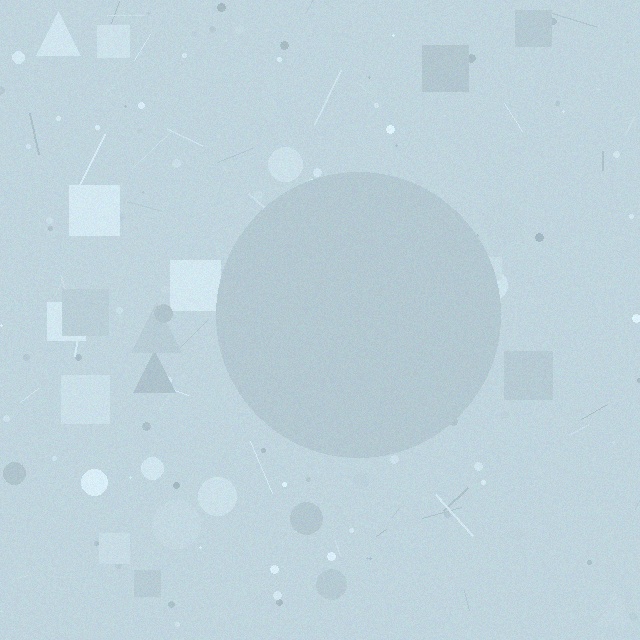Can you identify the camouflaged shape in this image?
The camouflaged shape is a circle.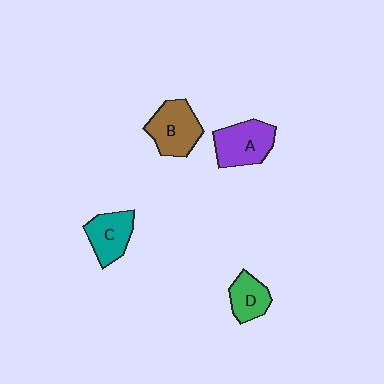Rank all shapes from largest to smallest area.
From largest to smallest: A (purple), B (brown), C (teal), D (green).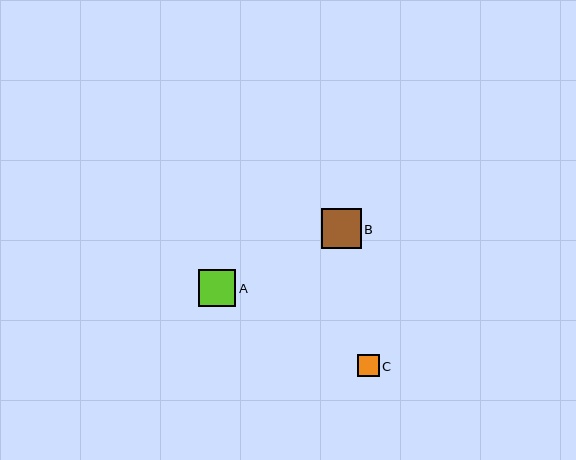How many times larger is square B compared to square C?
Square B is approximately 1.8 times the size of square C.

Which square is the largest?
Square B is the largest with a size of approximately 40 pixels.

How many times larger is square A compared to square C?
Square A is approximately 1.7 times the size of square C.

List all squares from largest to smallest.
From largest to smallest: B, A, C.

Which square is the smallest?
Square C is the smallest with a size of approximately 22 pixels.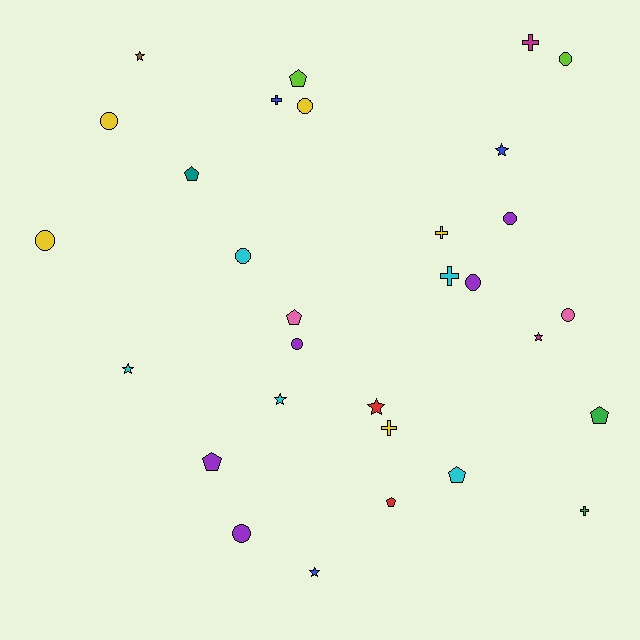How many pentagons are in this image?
There are 7 pentagons.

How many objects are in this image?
There are 30 objects.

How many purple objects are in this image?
There are 5 purple objects.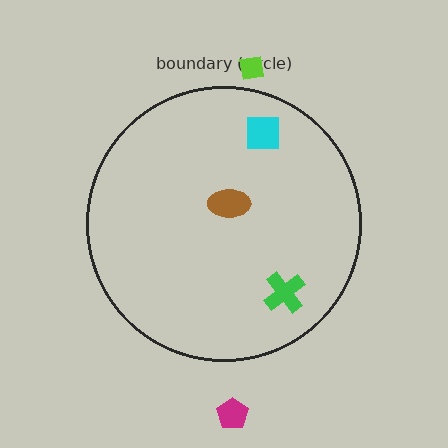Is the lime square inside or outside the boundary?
Outside.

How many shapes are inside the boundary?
3 inside, 2 outside.